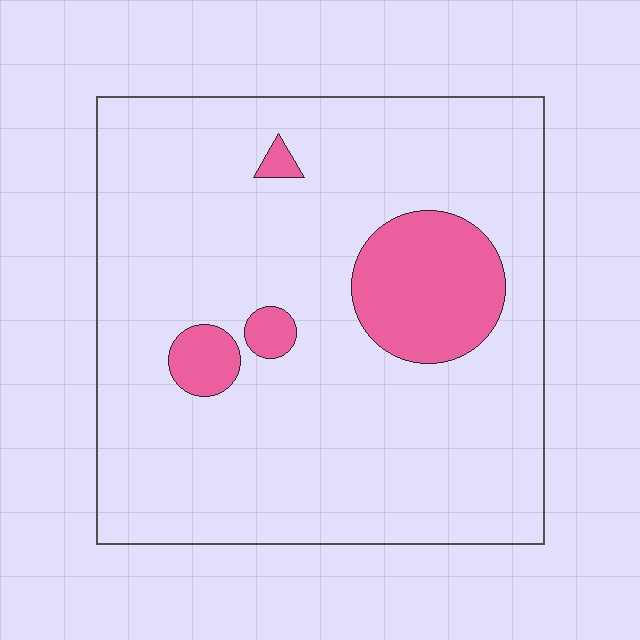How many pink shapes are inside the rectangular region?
4.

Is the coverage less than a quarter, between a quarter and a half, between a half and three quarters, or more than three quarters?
Less than a quarter.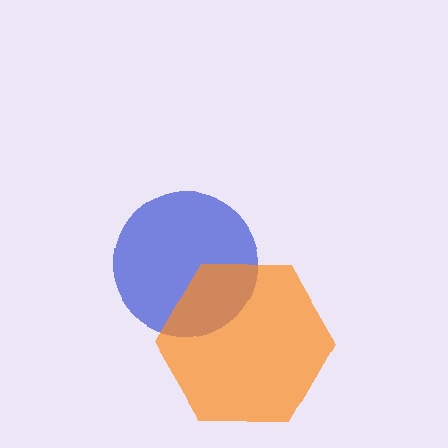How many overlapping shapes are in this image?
There are 2 overlapping shapes in the image.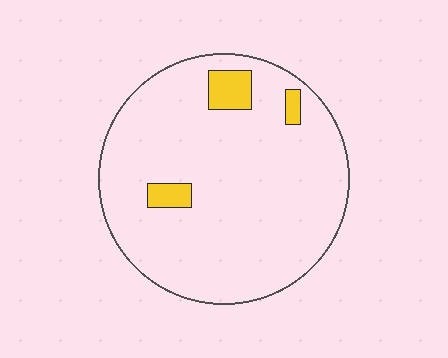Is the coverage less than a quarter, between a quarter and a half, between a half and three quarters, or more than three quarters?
Less than a quarter.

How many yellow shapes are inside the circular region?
3.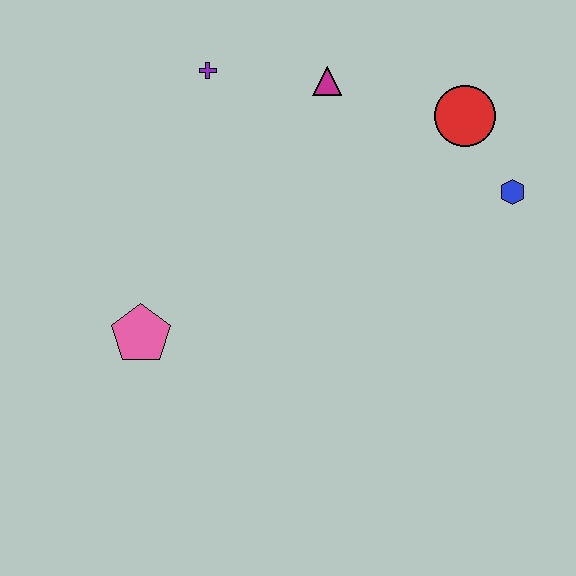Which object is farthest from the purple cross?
The blue hexagon is farthest from the purple cross.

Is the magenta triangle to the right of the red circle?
No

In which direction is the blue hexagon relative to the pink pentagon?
The blue hexagon is to the right of the pink pentagon.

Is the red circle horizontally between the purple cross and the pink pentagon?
No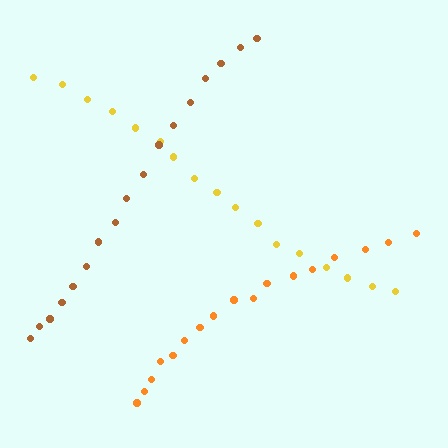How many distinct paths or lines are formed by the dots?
There are 3 distinct paths.